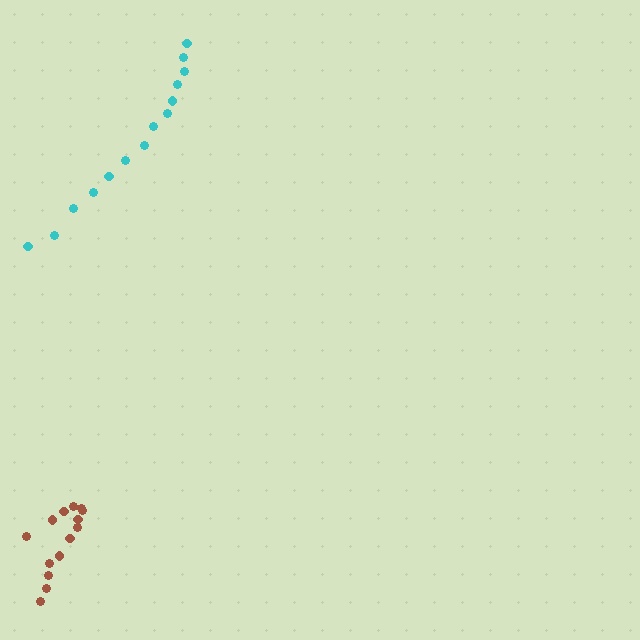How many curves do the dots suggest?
There are 2 distinct paths.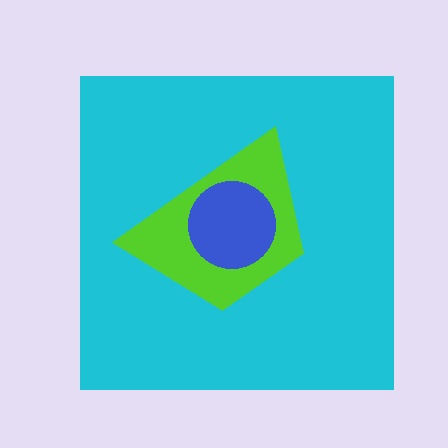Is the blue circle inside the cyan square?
Yes.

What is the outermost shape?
The cyan square.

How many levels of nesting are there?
3.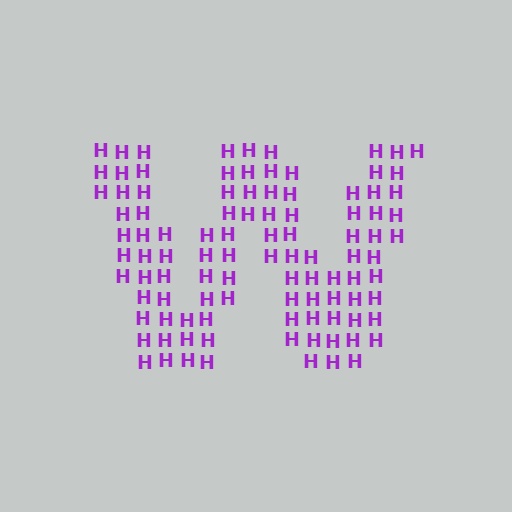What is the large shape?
The large shape is the letter W.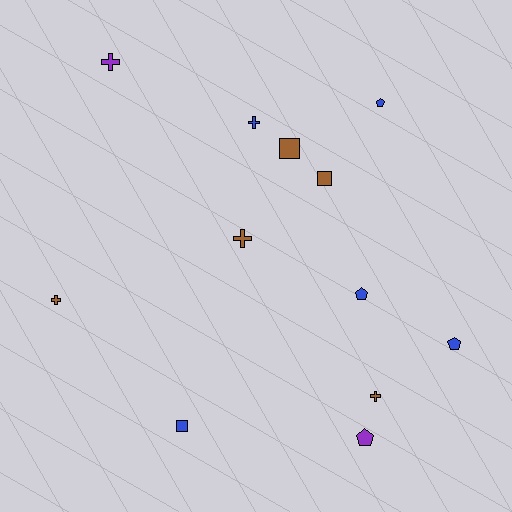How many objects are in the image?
There are 12 objects.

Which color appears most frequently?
Brown, with 5 objects.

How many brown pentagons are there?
There are no brown pentagons.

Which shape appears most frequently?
Cross, with 5 objects.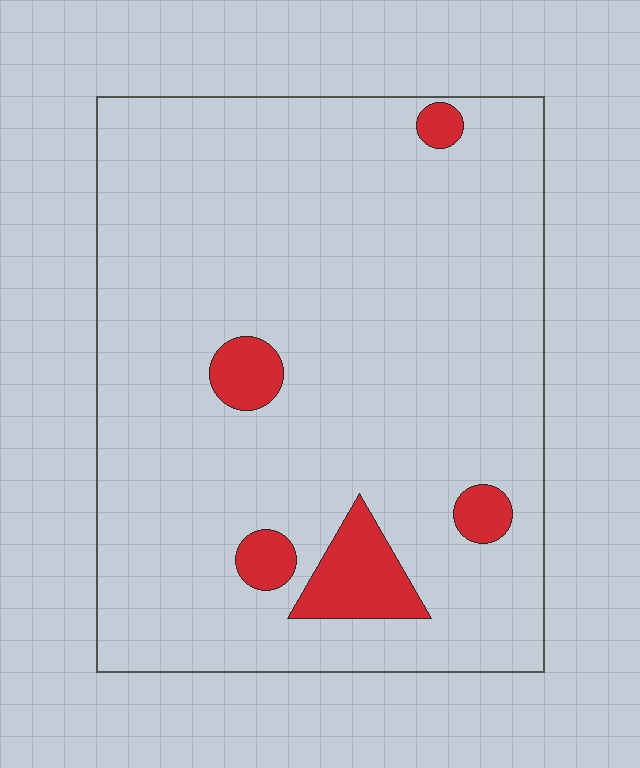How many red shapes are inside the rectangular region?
5.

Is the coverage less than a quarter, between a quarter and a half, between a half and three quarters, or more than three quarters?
Less than a quarter.